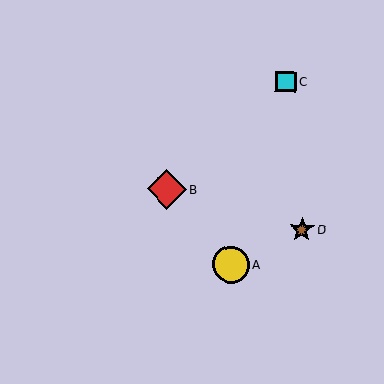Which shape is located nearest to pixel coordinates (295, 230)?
The brown star (labeled D) at (302, 229) is nearest to that location.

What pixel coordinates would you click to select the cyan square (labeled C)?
Click at (286, 82) to select the cyan square C.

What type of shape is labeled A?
Shape A is a yellow circle.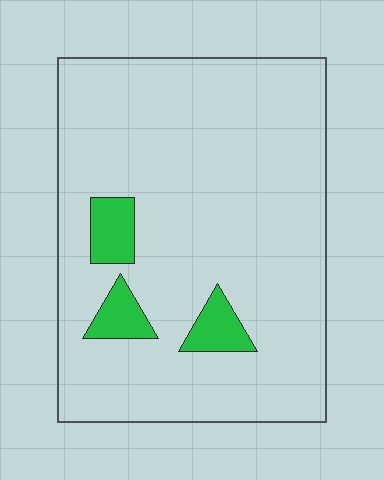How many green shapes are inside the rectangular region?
3.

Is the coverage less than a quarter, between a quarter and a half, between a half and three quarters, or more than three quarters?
Less than a quarter.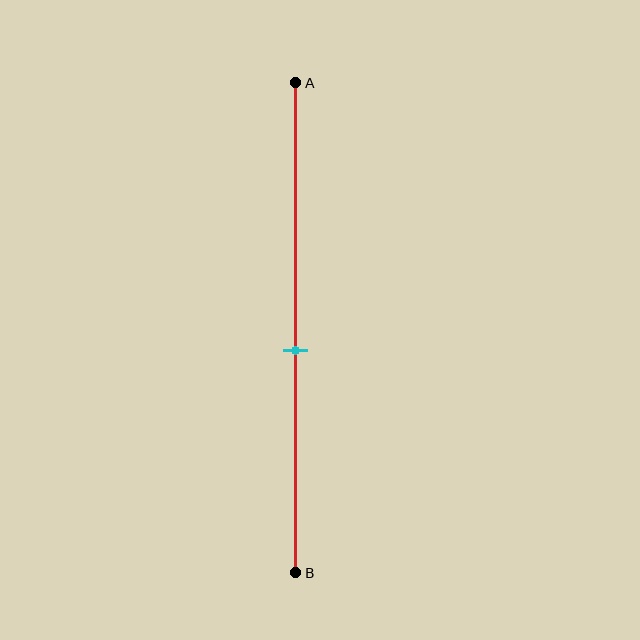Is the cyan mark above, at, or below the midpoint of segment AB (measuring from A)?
The cyan mark is below the midpoint of segment AB.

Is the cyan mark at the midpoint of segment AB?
No, the mark is at about 55% from A, not at the 50% midpoint.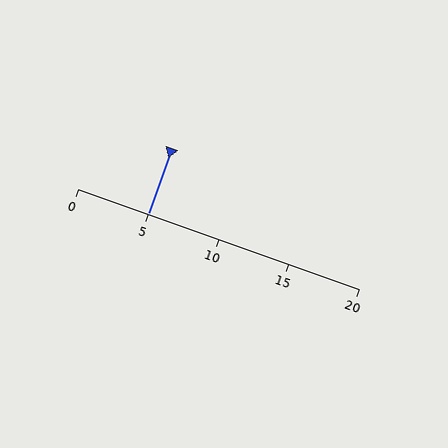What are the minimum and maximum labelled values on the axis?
The axis runs from 0 to 20.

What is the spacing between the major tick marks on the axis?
The major ticks are spaced 5 apart.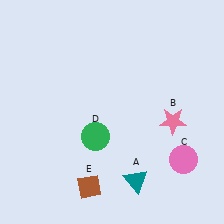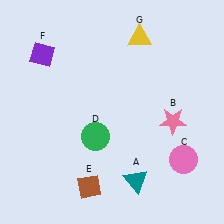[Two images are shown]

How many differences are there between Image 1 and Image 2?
There are 2 differences between the two images.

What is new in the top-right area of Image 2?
A yellow triangle (G) was added in the top-right area of Image 2.